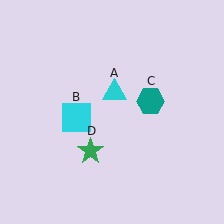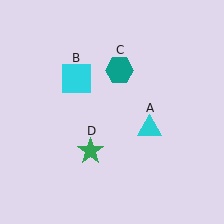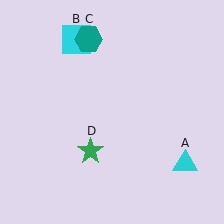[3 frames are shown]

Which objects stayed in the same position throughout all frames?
Green star (object D) remained stationary.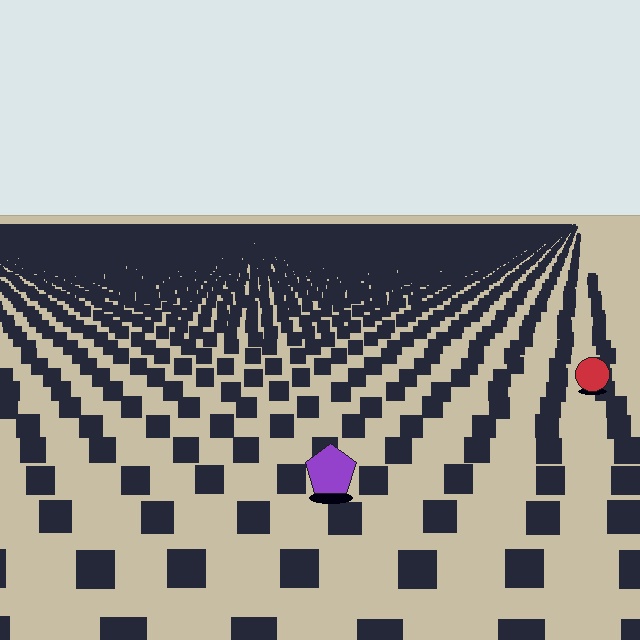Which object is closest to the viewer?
The purple pentagon is closest. The texture marks near it are larger and more spread out.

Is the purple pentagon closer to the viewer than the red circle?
Yes. The purple pentagon is closer — you can tell from the texture gradient: the ground texture is coarser near it.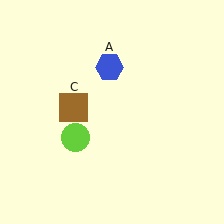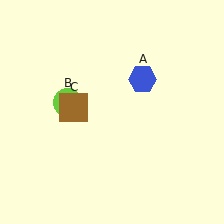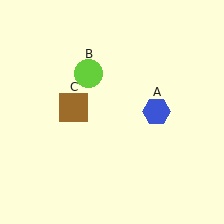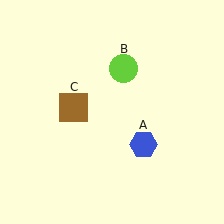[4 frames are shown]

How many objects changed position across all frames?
2 objects changed position: blue hexagon (object A), lime circle (object B).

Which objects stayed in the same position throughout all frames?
Brown square (object C) remained stationary.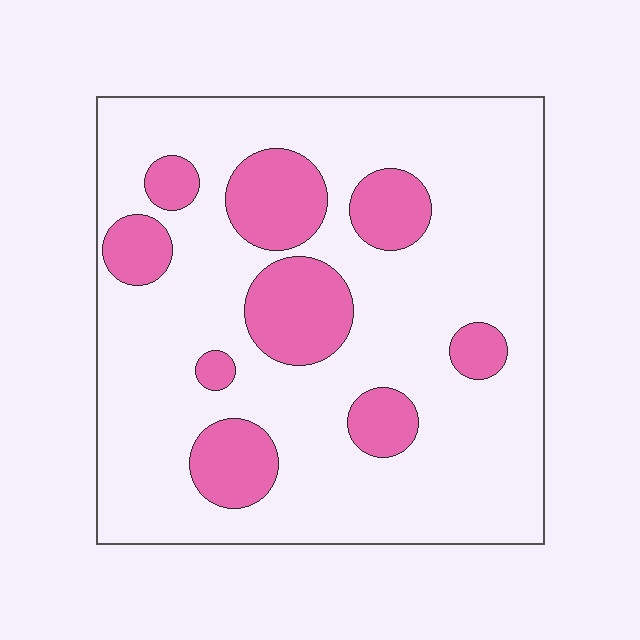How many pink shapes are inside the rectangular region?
9.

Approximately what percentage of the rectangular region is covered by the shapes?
Approximately 20%.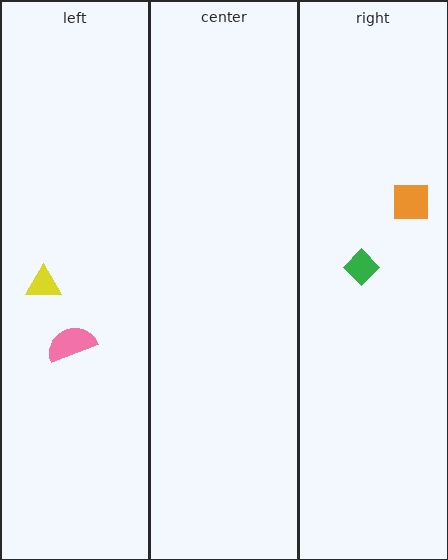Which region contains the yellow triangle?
The left region.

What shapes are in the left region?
The pink semicircle, the yellow triangle.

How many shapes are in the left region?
2.